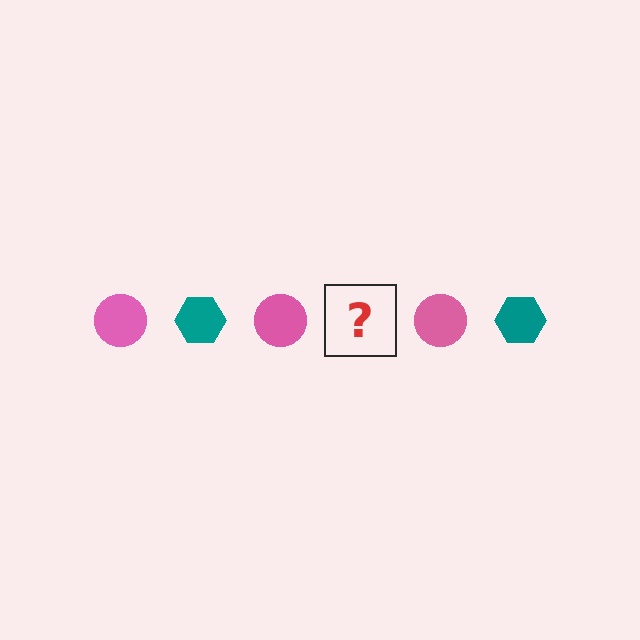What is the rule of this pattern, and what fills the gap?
The rule is that the pattern alternates between pink circle and teal hexagon. The gap should be filled with a teal hexagon.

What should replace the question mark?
The question mark should be replaced with a teal hexagon.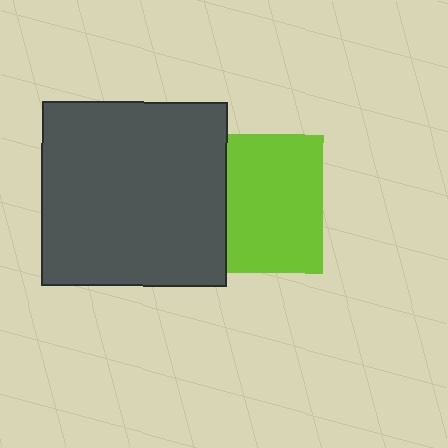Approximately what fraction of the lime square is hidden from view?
Roughly 31% of the lime square is hidden behind the dark gray square.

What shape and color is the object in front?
The object in front is a dark gray square.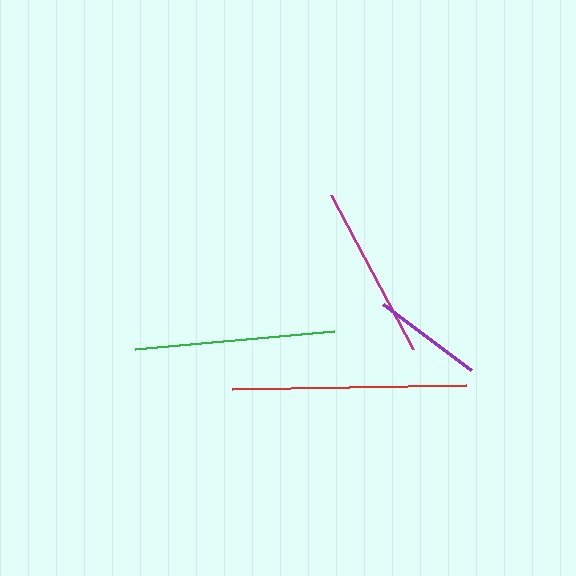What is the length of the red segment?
The red segment is approximately 234 pixels long.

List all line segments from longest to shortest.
From longest to shortest: red, green, magenta, purple.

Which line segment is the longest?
The red line is the longest at approximately 234 pixels.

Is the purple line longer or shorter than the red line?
The red line is longer than the purple line.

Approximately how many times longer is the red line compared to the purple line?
The red line is approximately 2.1 times the length of the purple line.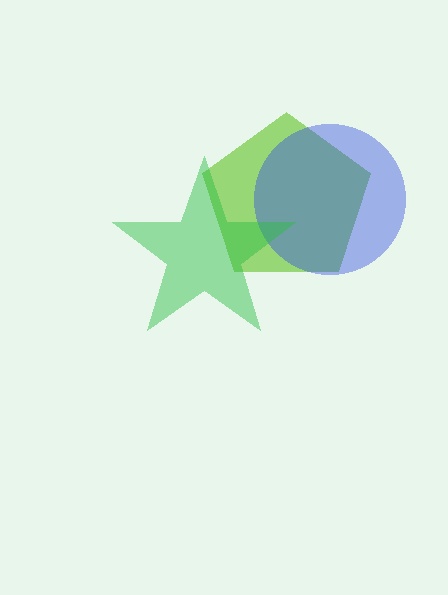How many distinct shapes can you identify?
There are 3 distinct shapes: a lime pentagon, a blue circle, a green star.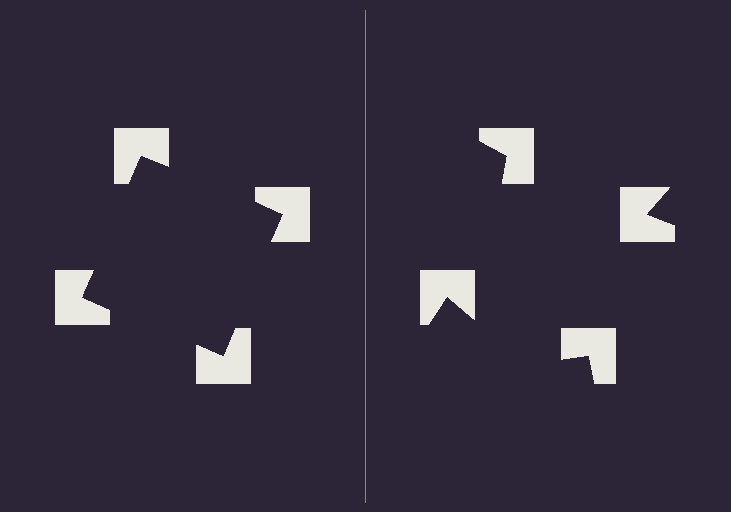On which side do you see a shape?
An illusory square appears on the left side. On the right side the wedge cuts are rotated, so no coherent shape forms.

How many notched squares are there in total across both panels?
8 — 4 on each side.